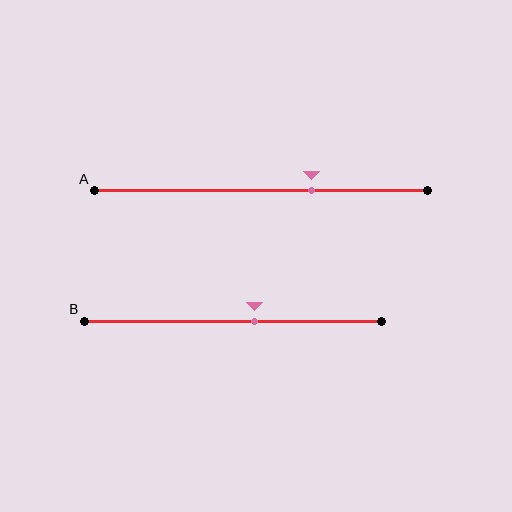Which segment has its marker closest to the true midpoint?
Segment B has its marker closest to the true midpoint.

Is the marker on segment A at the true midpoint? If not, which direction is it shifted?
No, the marker on segment A is shifted to the right by about 15% of the segment length.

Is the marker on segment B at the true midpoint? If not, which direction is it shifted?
No, the marker on segment B is shifted to the right by about 7% of the segment length.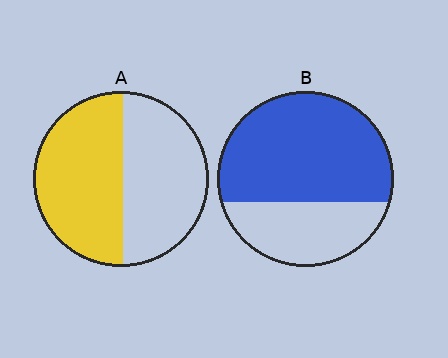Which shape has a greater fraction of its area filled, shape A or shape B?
Shape B.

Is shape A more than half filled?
Roughly half.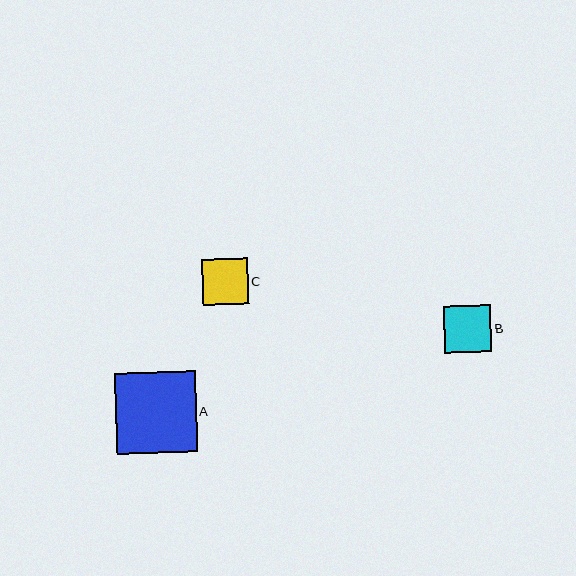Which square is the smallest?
Square C is the smallest with a size of approximately 46 pixels.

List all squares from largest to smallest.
From largest to smallest: A, B, C.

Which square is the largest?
Square A is the largest with a size of approximately 81 pixels.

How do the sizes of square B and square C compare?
Square B and square C are approximately the same size.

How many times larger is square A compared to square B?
Square A is approximately 1.7 times the size of square B.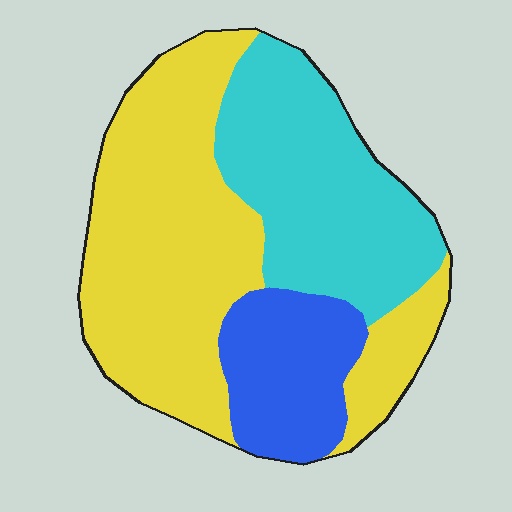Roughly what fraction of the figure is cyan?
Cyan takes up about one third (1/3) of the figure.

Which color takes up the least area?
Blue, at roughly 15%.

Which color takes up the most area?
Yellow, at roughly 50%.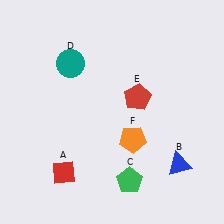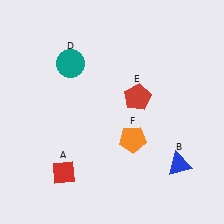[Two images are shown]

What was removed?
The green pentagon (C) was removed in Image 2.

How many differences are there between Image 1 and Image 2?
There is 1 difference between the two images.